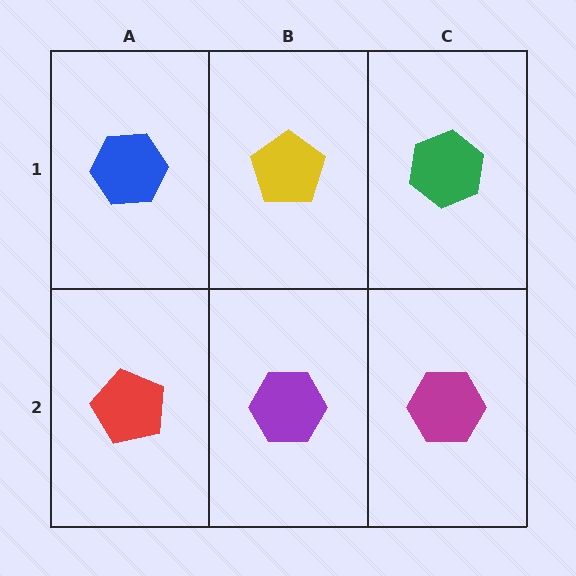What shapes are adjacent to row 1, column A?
A red pentagon (row 2, column A), a yellow pentagon (row 1, column B).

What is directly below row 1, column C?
A magenta hexagon.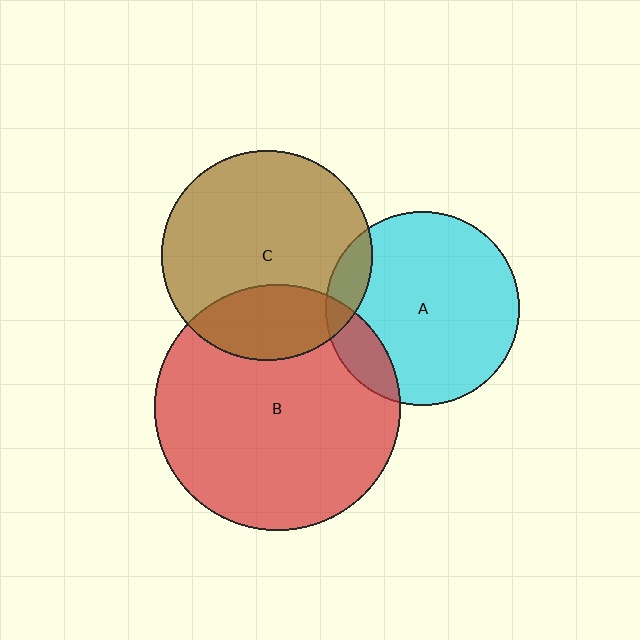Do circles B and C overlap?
Yes.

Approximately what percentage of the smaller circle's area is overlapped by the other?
Approximately 25%.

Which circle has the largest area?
Circle B (red).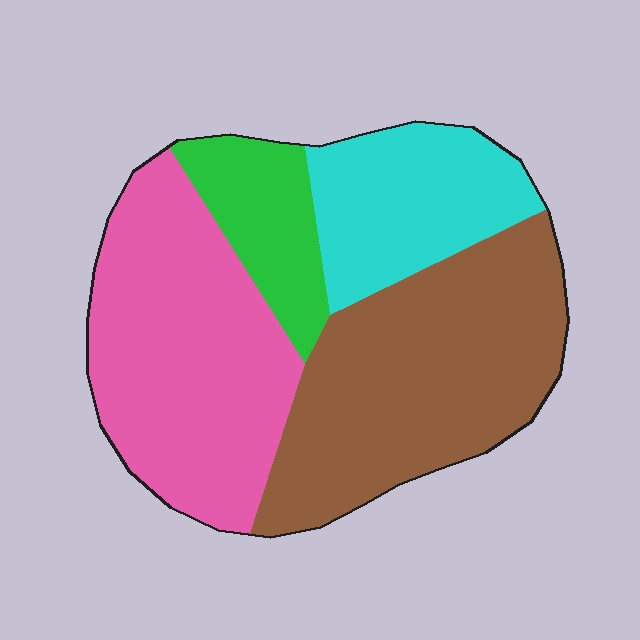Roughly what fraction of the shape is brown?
Brown takes up about three eighths (3/8) of the shape.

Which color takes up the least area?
Green, at roughly 10%.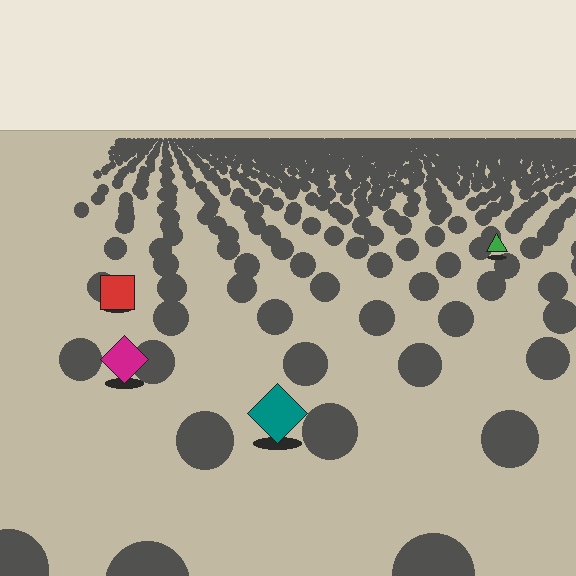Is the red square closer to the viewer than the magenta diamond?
No. The magenta diamond is closer — you can tell from the texture gradient: the ground texture is coarser near it.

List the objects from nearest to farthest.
From nearest to farthest: the teal diamond, the magenta diamond, the red square, the green triangle.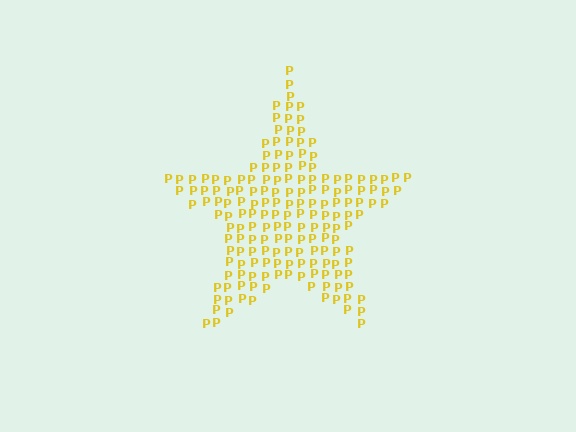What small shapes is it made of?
It is made of small letter P's.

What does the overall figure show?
The overall figure shows a star.